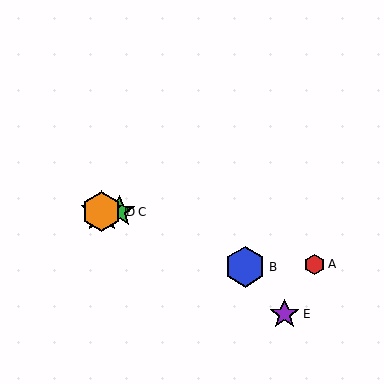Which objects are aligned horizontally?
Objects C, D, F are aligned horizontally.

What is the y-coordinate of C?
Object C is at y≈212.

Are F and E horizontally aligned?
No, F is at y≈212 and E is at y≈314.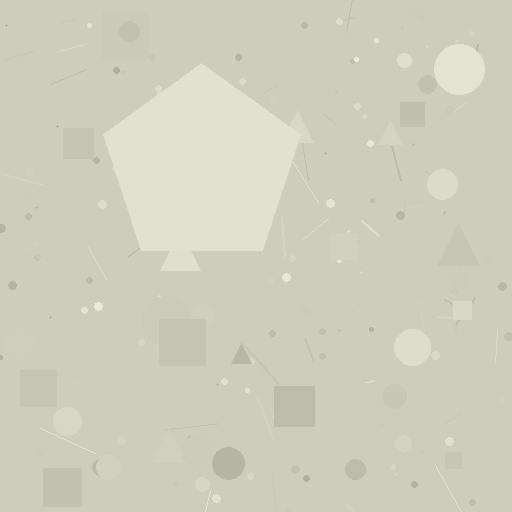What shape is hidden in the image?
A pentagon is hidden in the image.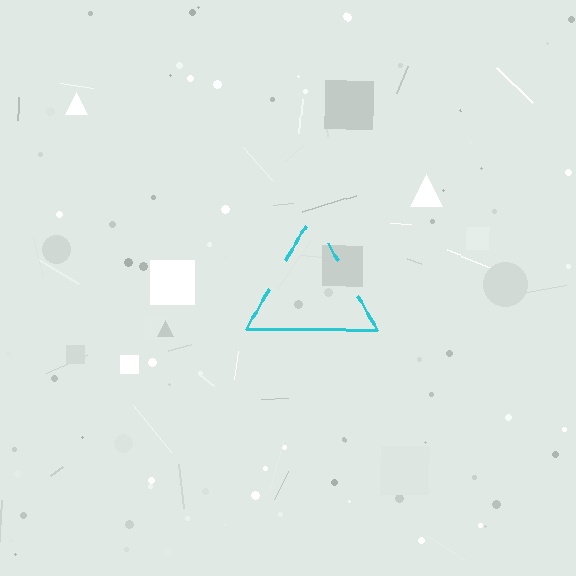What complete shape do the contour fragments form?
The contour fragments form a triangle.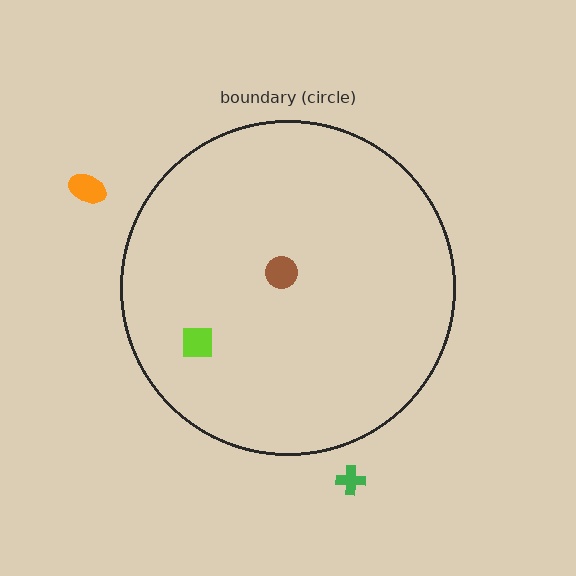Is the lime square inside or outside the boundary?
Inside.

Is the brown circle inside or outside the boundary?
Inside.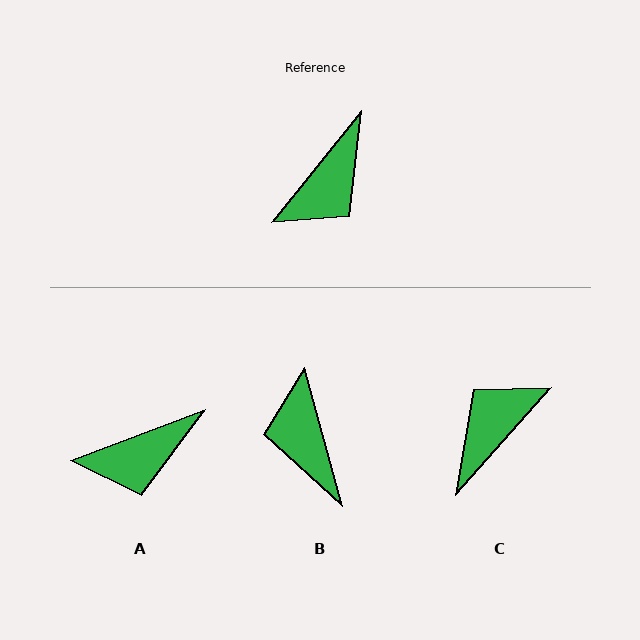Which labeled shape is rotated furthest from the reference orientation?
C, about 177 degrees away.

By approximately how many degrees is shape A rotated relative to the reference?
Approximately 30 degrees clockwise.